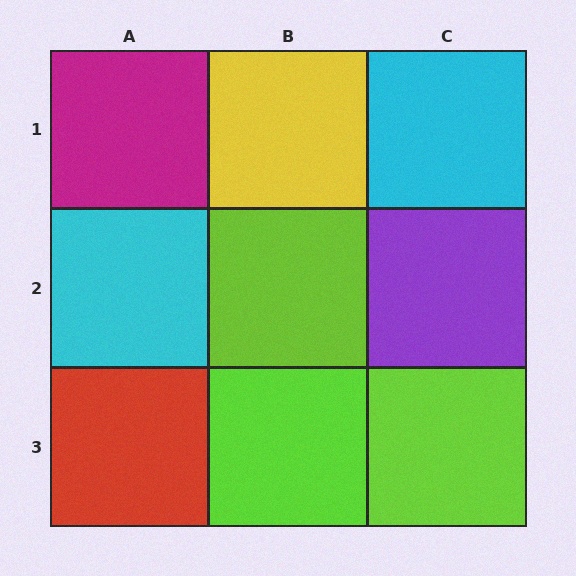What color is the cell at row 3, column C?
Lime.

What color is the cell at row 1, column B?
Yellow.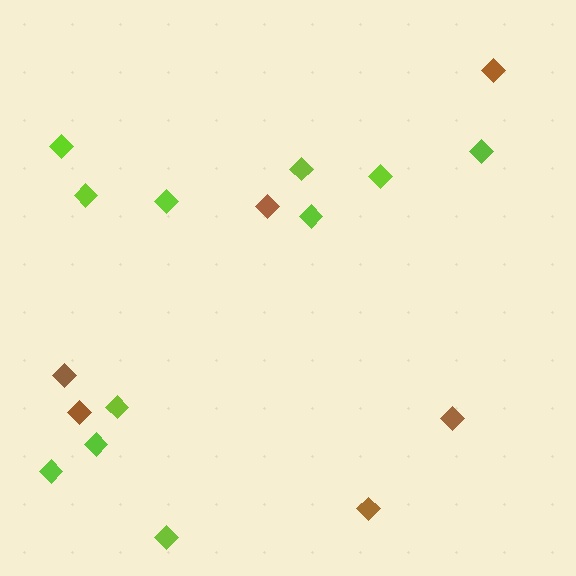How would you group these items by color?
There are 2 groups: one group of lime diamonds (11) and one group of brown diamonds (6).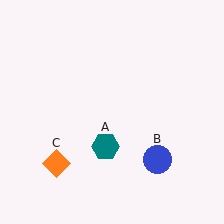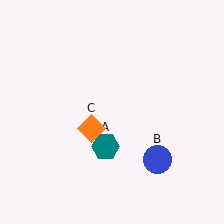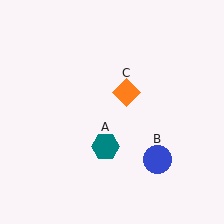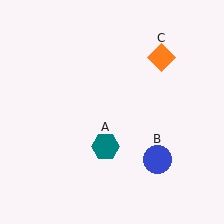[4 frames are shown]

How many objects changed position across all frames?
1 object changed position: orange diamond (object C).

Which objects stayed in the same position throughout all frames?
Teal hexagon (object A) and blue circle (object B) remained stationary.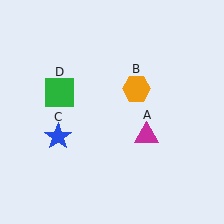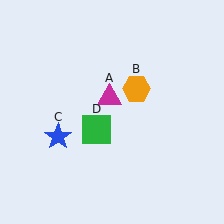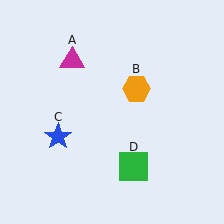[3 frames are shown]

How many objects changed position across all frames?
2 objects changed position: magenta triangle (object A), green square (object D).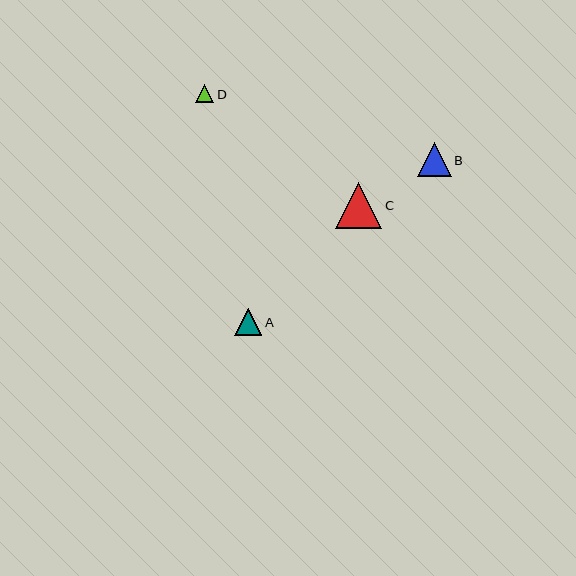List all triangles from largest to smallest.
From largest to smallest: C, B, A, D.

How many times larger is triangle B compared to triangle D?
Triangle B is approximately 1.9 times the size of triangle D.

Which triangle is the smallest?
Triangle D is the smallest with a size of approximately 18 pixels.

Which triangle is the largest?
Triangle C is the largest with a size of approximately 46 pixels.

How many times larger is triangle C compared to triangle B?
Triangle C is approximately 1.4 times the size of triangle B.